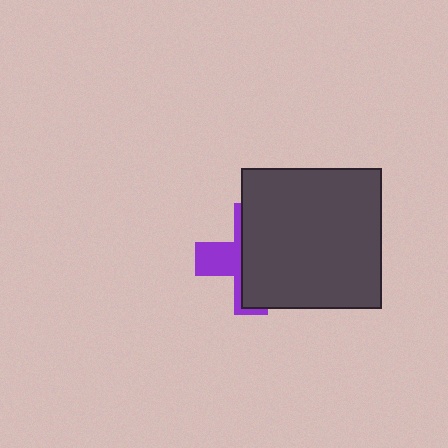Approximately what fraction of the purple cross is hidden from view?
Roughly 64% of the purple cross is hidden behind the dark gray square.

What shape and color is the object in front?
The object in front is a dark gray square.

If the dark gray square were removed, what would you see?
You would see the complete purple cross.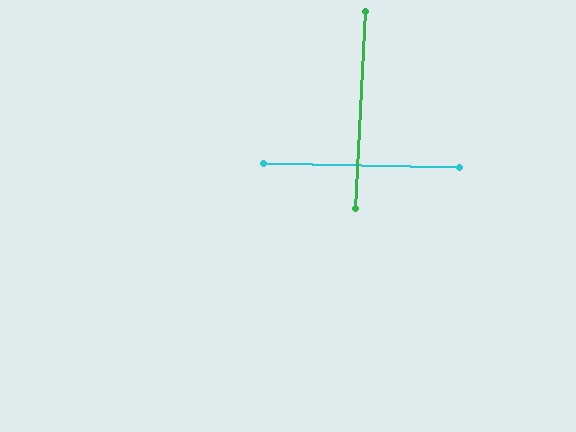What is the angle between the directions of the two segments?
Approximately 88 degrees.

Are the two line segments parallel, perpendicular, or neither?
Perpendicular — they meet at approximately 88°.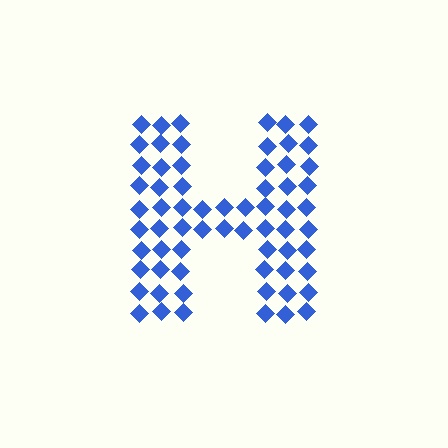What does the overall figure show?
The overall figure shows the letter H.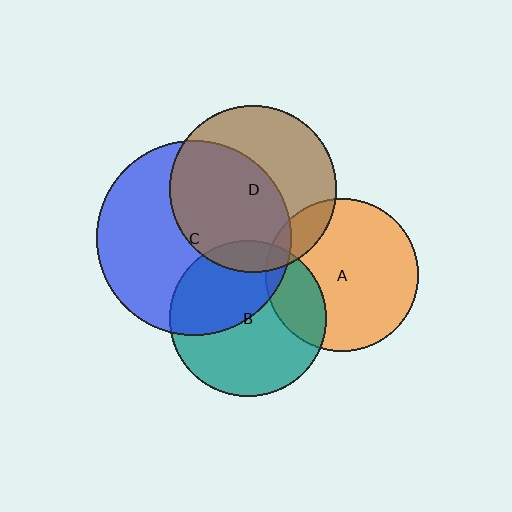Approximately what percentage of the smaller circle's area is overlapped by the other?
Approximately 55%.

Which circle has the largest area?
Circle C (blue).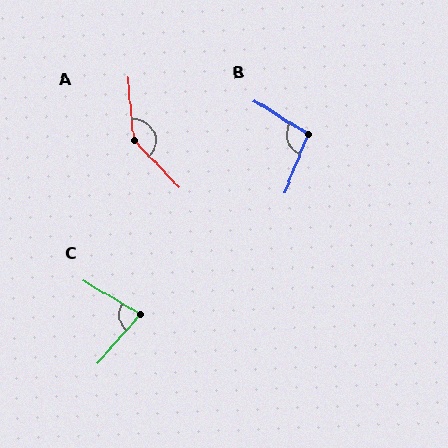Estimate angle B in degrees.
Approximately 100 degrees.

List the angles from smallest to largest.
C (79°), B (100°), A (141°).